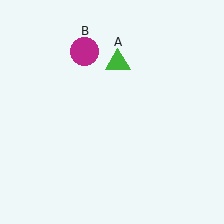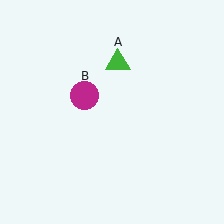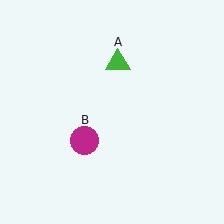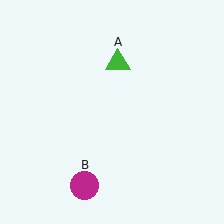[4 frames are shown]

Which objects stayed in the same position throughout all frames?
Green triangle (object A) remained stationary.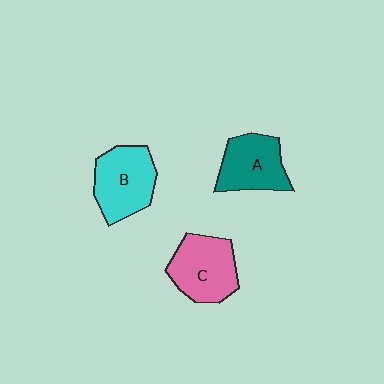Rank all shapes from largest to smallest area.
From largest to smallest: B (cyan), C (pink), A (teal).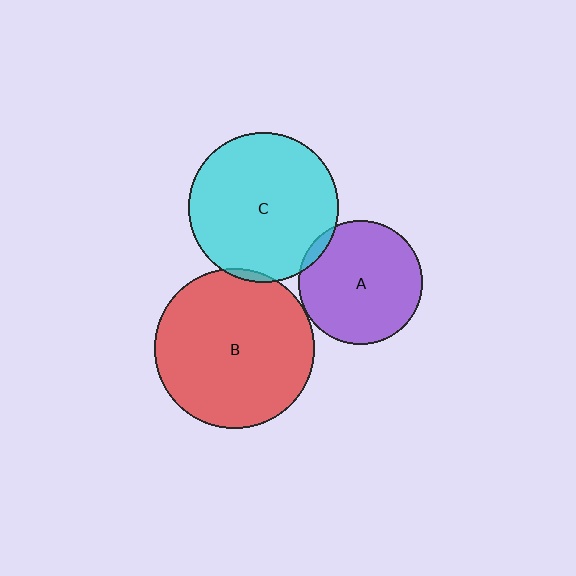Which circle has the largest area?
Circle B (red).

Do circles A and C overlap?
Yes.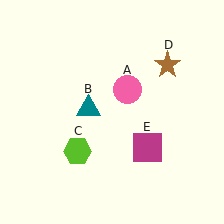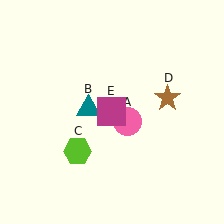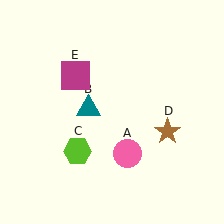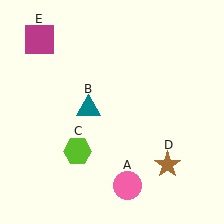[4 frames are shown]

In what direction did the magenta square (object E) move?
The magenta square (object E) moved up and to the left.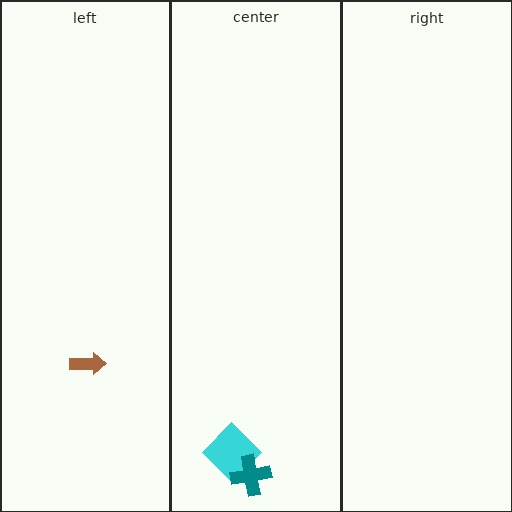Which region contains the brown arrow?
The left region.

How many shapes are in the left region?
1.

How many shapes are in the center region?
2.